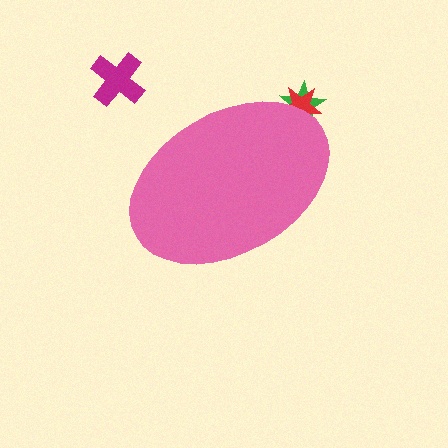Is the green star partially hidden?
Yes, the green star is partially hidden behind the pink ellipse.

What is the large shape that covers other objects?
A pink ellipse.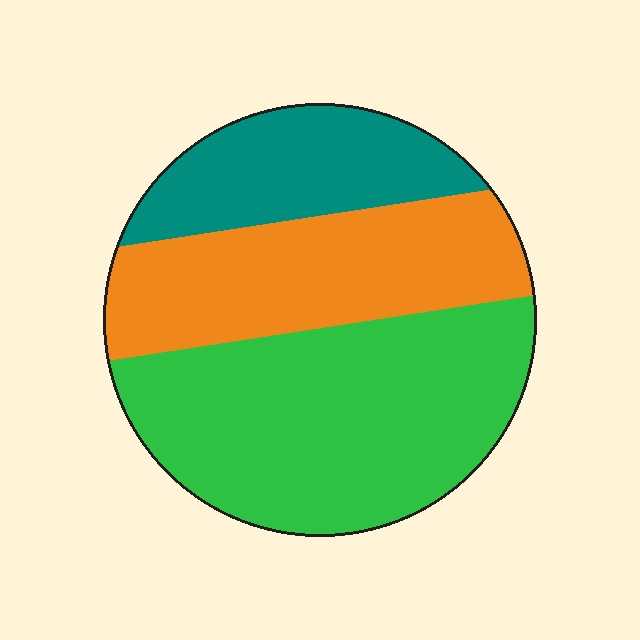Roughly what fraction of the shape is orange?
Orange takes up about one third (1/3) of the shape.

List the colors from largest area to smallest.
From largest to smallest: green, orange, teal.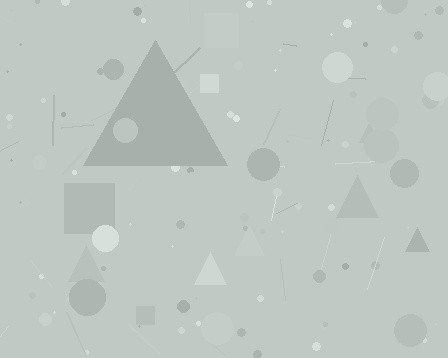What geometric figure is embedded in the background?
A triangle is embedded in the background.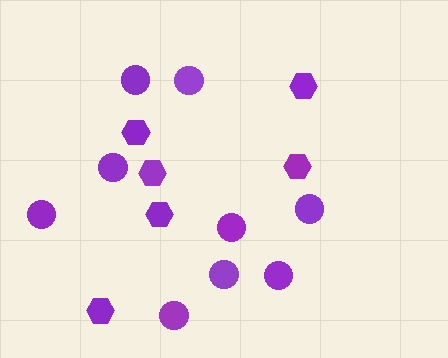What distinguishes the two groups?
There are 2 groups: one group of circles (9) and one group of hexagons (6).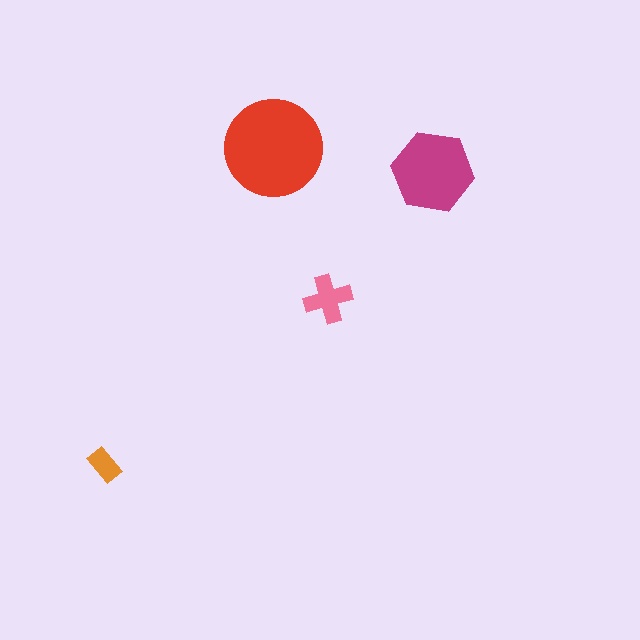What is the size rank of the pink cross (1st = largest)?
3rd.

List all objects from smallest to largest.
The orange rectangle, the pink cross, the magenta hexagon, the red circle.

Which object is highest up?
The red circle is topmost.